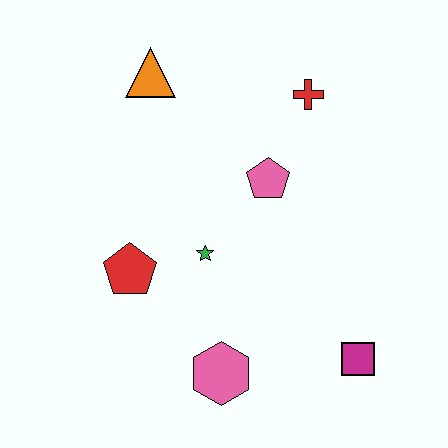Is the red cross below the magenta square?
No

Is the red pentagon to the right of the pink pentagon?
No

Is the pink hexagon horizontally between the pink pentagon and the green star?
Yes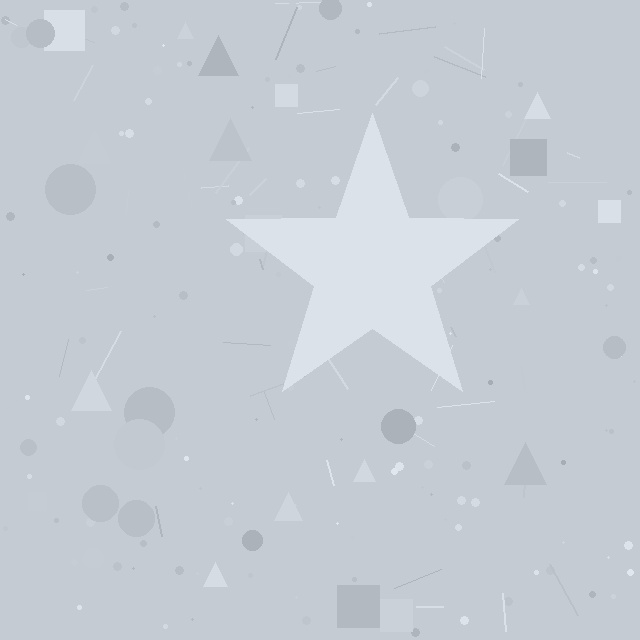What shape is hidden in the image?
A star is hidden in the image.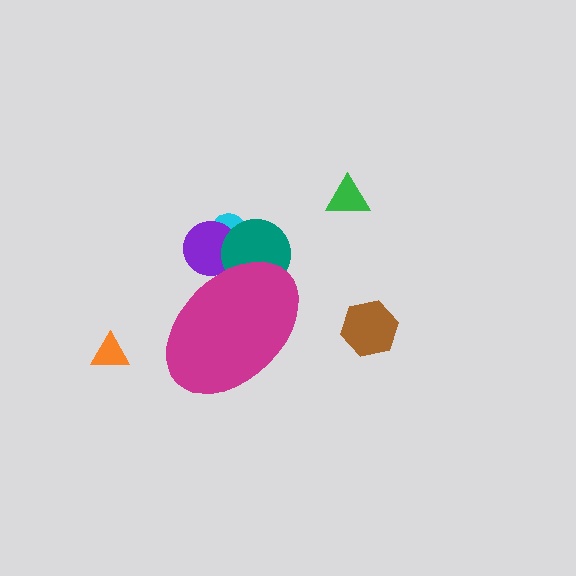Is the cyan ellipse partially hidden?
Yes, the cyan ellipse is partially hidden behind the magenta ellipse.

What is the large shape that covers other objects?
A magenta ellipse.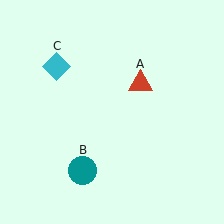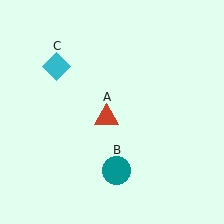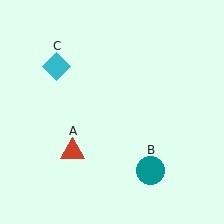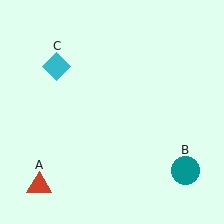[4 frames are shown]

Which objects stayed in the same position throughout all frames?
Cyan diamond (object C) remained stationary.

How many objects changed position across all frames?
2 objects changed position: red triangle (object A), teal circle (object B).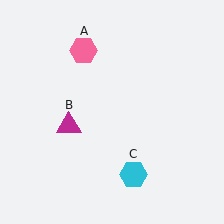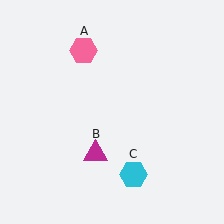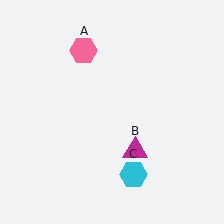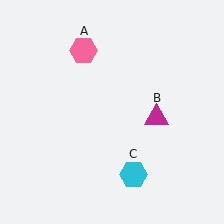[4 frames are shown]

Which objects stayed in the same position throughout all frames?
Pink hexagon (object A) and cyan hexagon (object C) remained stationary.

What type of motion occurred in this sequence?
The magenta triangle (object B) rotated counterclockwise around the center of the scene.